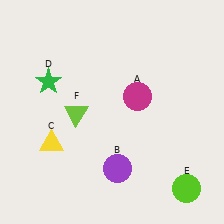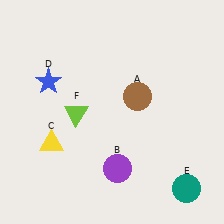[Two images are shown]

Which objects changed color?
A changed from magenta to brown. D changed from green to blue. E changed from lime to teal.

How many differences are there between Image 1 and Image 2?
There are 3 differences between the two images.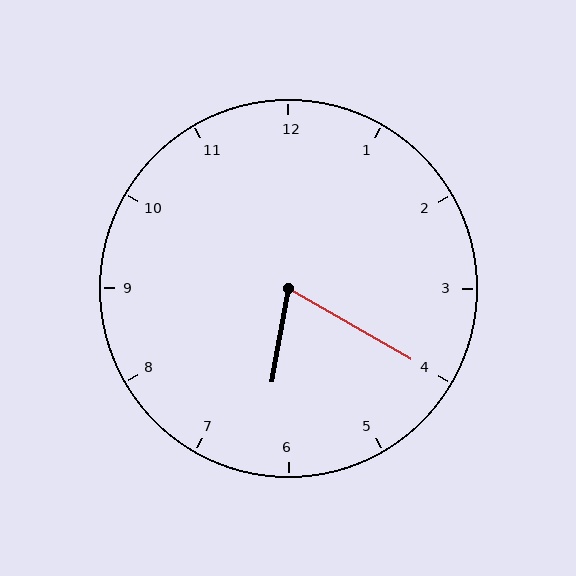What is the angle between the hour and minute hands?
Approximately 70 degrees.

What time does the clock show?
6:20.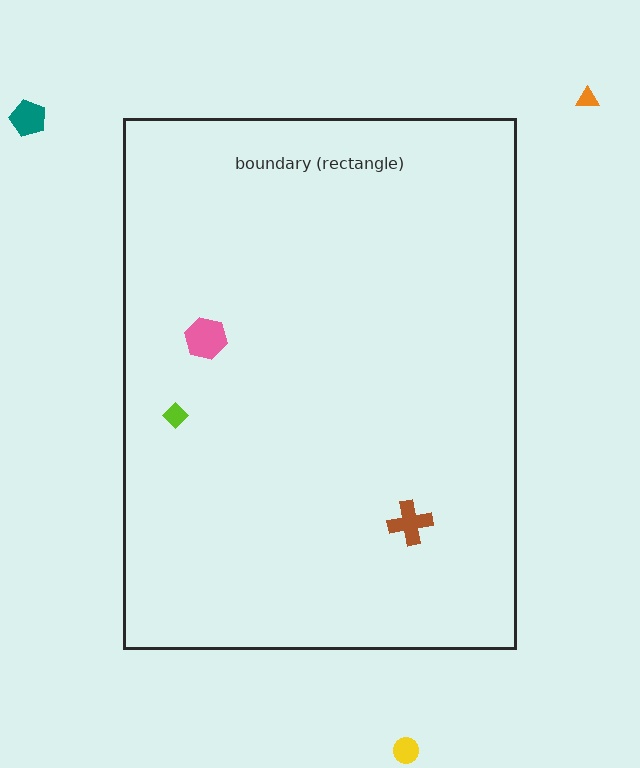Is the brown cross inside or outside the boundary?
Inside.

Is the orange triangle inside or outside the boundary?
Outside.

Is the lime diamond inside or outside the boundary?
Inside.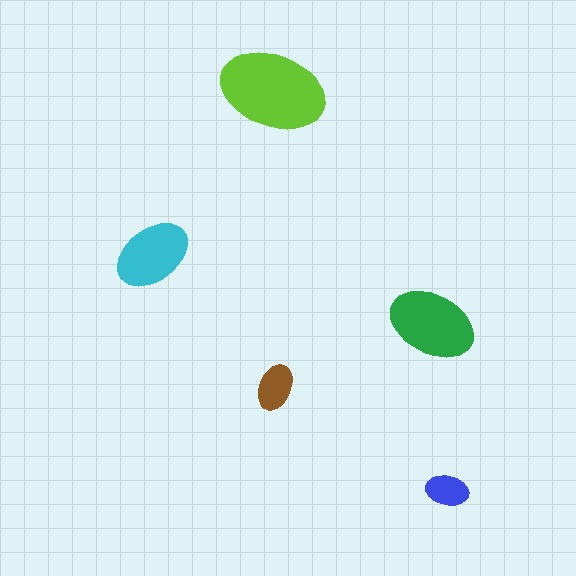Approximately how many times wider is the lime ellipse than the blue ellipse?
About 2.5 times wider.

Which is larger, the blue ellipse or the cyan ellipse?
The cyan one.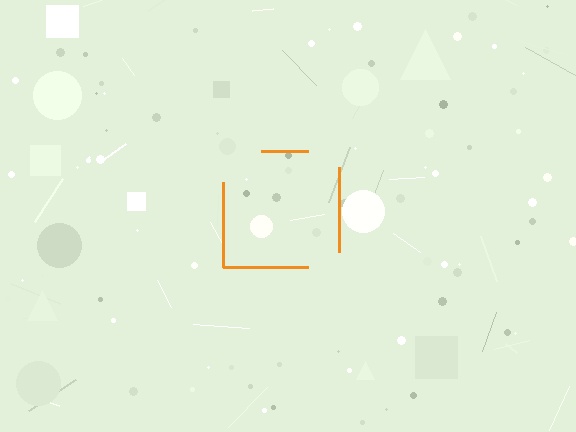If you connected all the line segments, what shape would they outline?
They would outline a square.